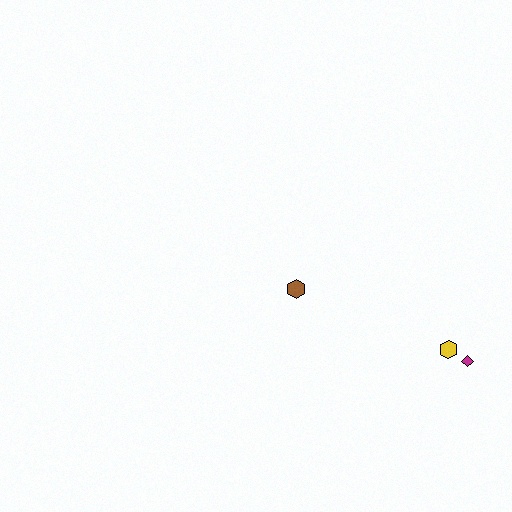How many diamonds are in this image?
There is 1 diamond.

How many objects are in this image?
There are 3 objects.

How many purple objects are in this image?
There are no purple objects.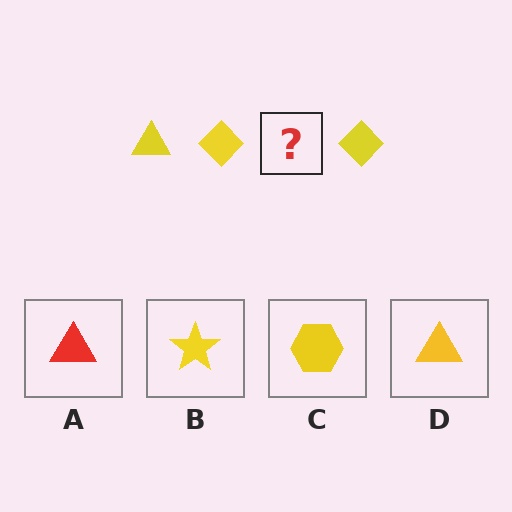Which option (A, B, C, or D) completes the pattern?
D.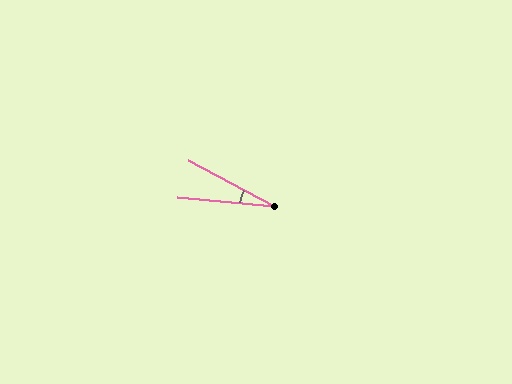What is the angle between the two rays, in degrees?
Approximately 23 degrees.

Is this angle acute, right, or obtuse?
It is acute.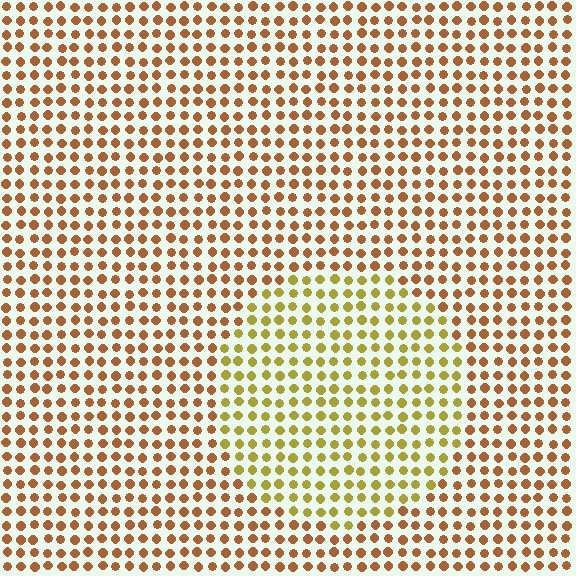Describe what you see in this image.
The image is filled with small brown elements in a uniform arrangement. A circle-shaped region is visible where the elements are tinted to a slightly different hue, forming a subtle color boundary.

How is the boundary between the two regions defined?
The boundary is defined purely by a slight shift in hue (about 35 degrees). Spacing, size, and orientation are identical on both sides.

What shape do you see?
I see a circle.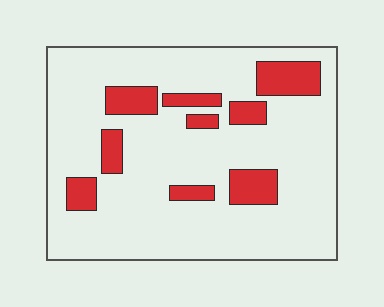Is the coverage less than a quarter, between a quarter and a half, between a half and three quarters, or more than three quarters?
Less than a quarter.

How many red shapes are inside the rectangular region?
9.